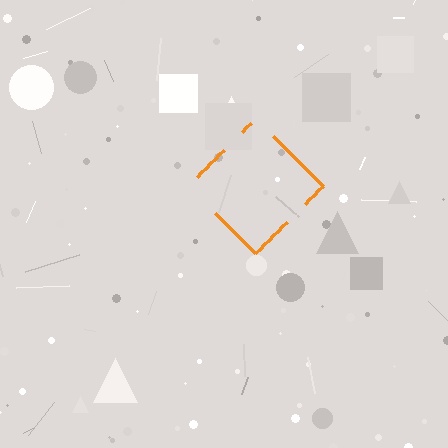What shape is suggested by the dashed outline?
The dashed outline suggests a diamond.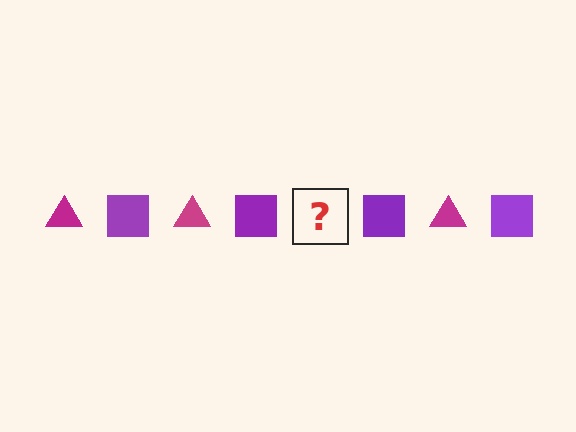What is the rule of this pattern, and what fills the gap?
The rule is that the pattern alternates between magenta triangle and purple square. The gap should be filled with a magenta triangle.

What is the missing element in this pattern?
The missing element is a magenta triangle.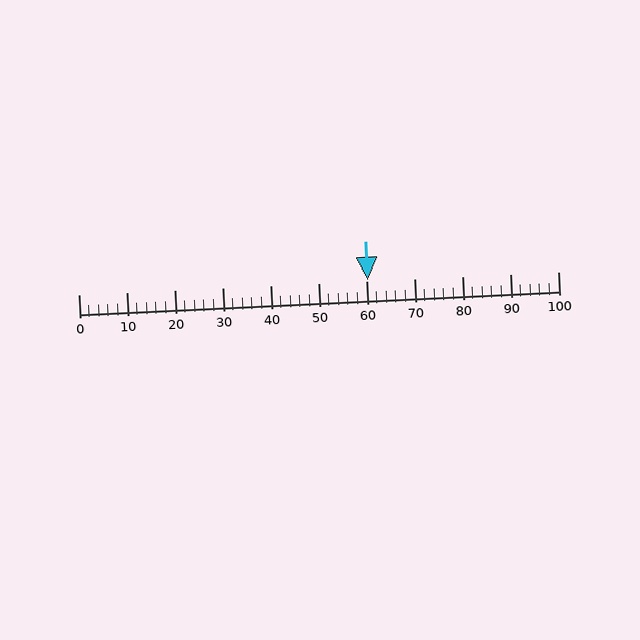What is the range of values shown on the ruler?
The ruler shows values from 0 to 100.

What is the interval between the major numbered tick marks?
The major tick marks are spaced 10 units apart.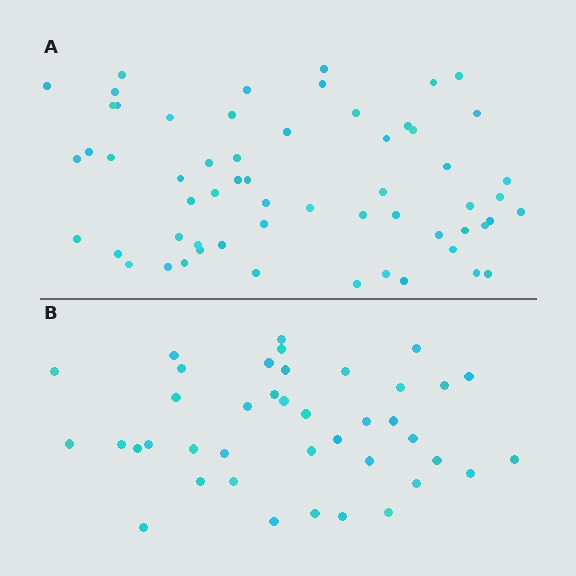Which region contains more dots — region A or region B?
Region A (the top region) has more dots.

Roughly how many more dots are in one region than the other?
Region A has approximately 20 more dots than region B.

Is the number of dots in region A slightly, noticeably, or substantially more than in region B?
Region A has substantially more. The ratio is roughly 1.5 to 1.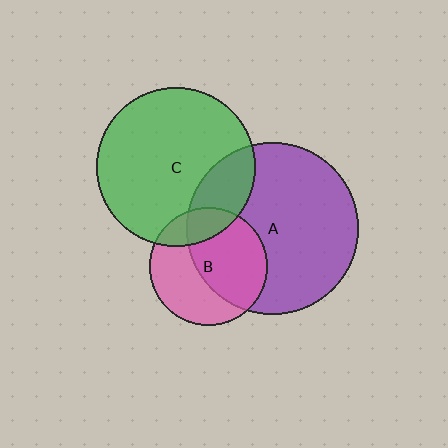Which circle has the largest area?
Circle A (purple).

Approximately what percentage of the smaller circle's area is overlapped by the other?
Approximately 20%.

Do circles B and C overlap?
Yes.